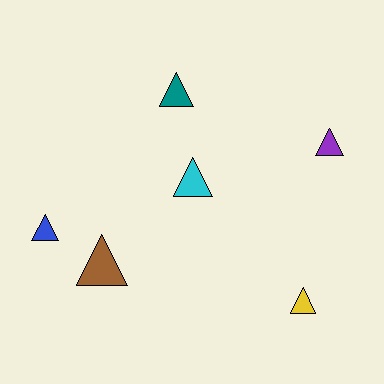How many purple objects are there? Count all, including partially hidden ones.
There is 1 purple object.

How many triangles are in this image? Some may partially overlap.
There are 6 triangles.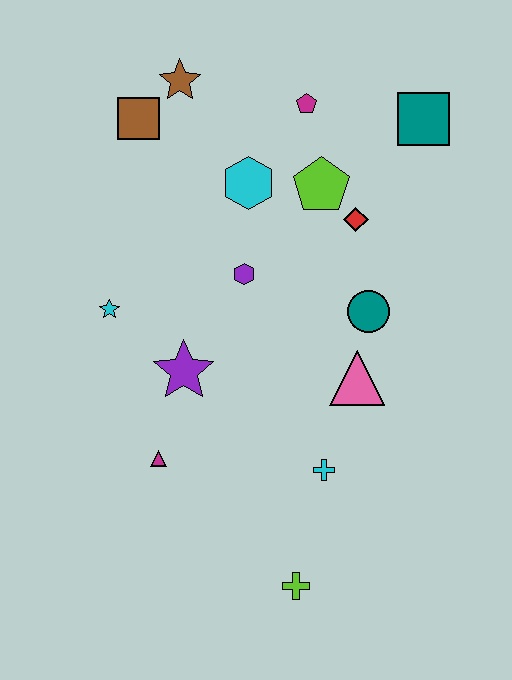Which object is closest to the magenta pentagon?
The lime pentagon is closest to the magenta pentagon.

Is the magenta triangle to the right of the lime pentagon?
No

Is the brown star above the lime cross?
Yes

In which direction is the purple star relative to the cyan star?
The purple star is to the right of the cyan star.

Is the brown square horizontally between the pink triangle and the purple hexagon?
No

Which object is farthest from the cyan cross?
The brown star is farthest from the cyan cross.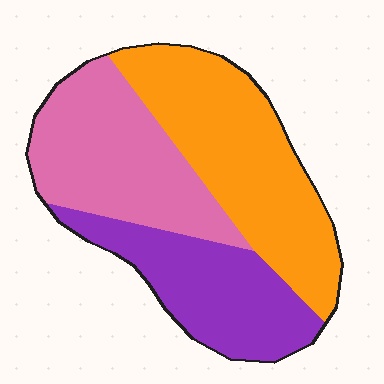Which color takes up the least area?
Purple, at roughly 25%.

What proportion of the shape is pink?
Pink takes up about one third (1/3) of the shape.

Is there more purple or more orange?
Orange.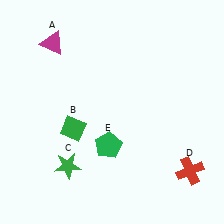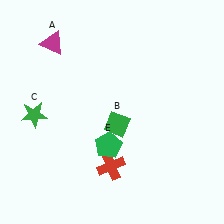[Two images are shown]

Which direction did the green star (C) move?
The green star (C) moved up.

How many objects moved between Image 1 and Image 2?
3 objects moved between the two images.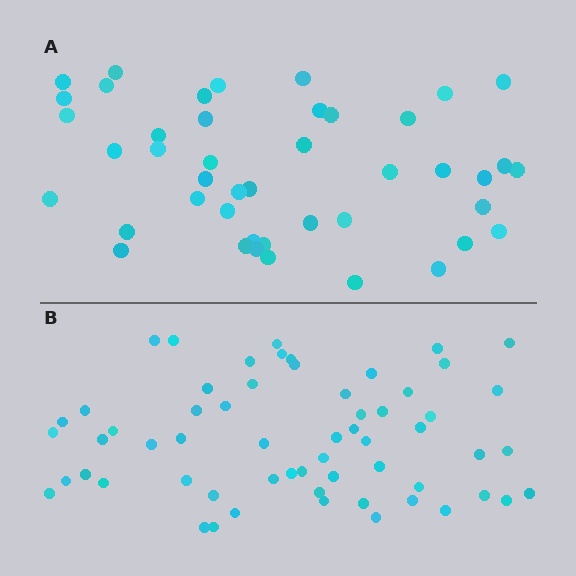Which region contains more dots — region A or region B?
Region B (the bottom region) has more dots.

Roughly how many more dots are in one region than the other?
Region B has approximately 15 more dots than region A.